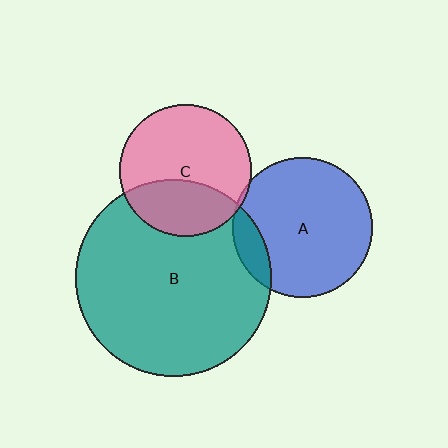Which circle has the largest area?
Circle B (teal).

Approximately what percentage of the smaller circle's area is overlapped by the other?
Approximately 5%.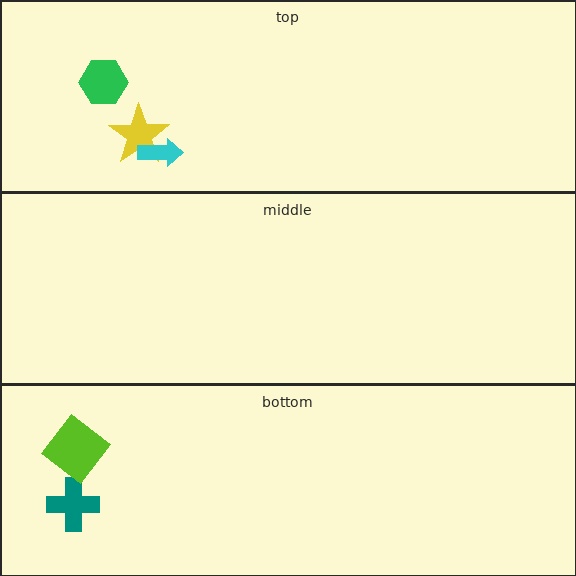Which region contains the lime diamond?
The bottom region.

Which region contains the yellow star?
The top region.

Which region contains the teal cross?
The bottom region.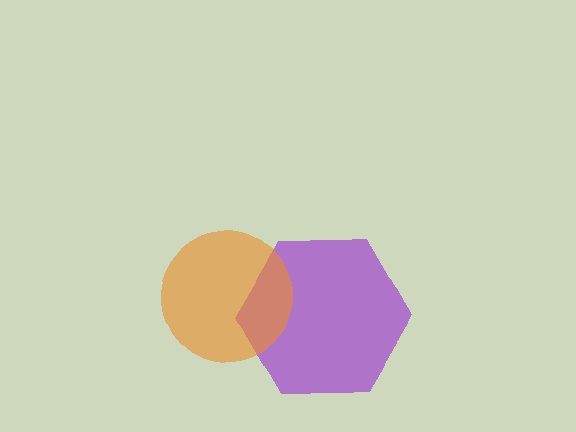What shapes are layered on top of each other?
The layered shapes are: a purple hexagon, an orange circle.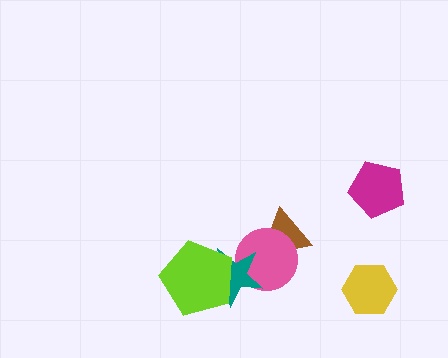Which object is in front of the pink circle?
The teal star is in front of the pink circle.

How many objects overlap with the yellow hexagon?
0 objects overlap with the yellow hexagon.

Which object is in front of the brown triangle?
The pink circle is in front of the brown triangle.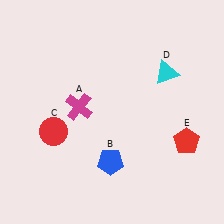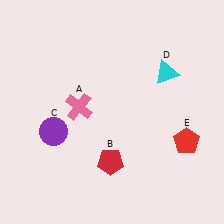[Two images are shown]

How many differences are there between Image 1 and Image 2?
There are 3 differences between the two images.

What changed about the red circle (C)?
In Image 1, C is red. In Image 2, it changed to purple.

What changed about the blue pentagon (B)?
In Image 1, B is blue. In Image 2, it changed to red.